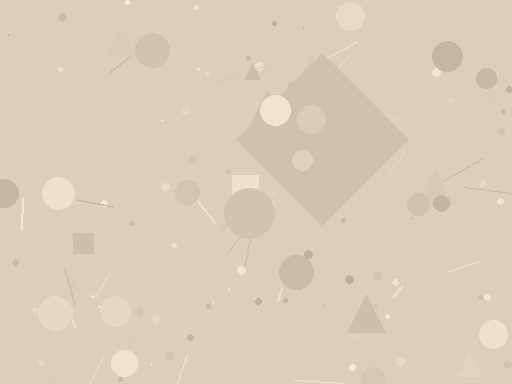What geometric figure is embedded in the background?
A diamond is embedded in the background.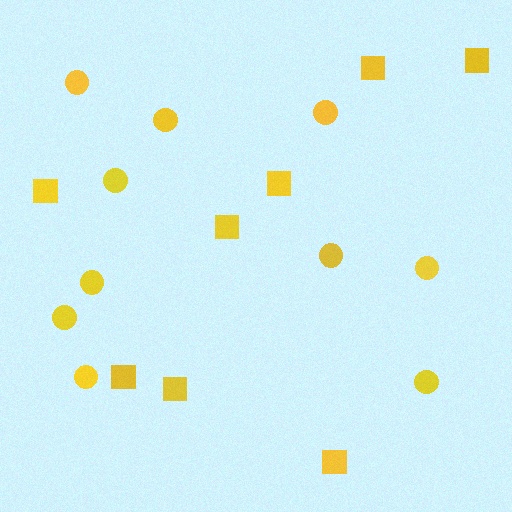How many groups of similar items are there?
There are 2 groups: one group of squares (8) and one group of circles (10).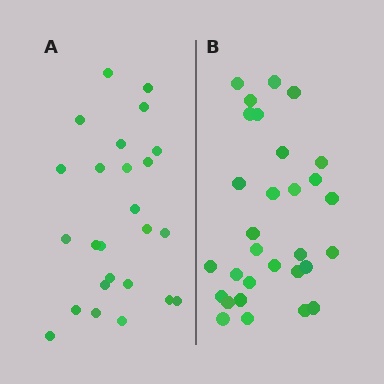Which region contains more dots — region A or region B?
Region B (the right region) has more dots.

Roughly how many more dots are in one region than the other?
Region B has about 5 more dots than region A.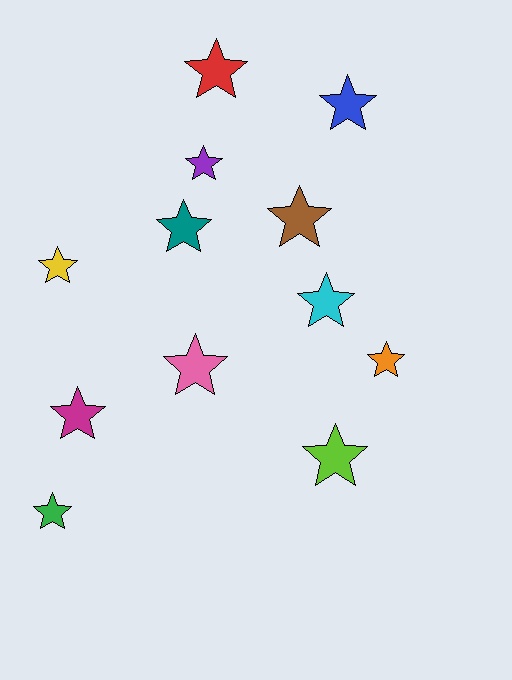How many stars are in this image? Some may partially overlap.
There are 12 stars.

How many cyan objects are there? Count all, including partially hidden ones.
There is 1 cyan object.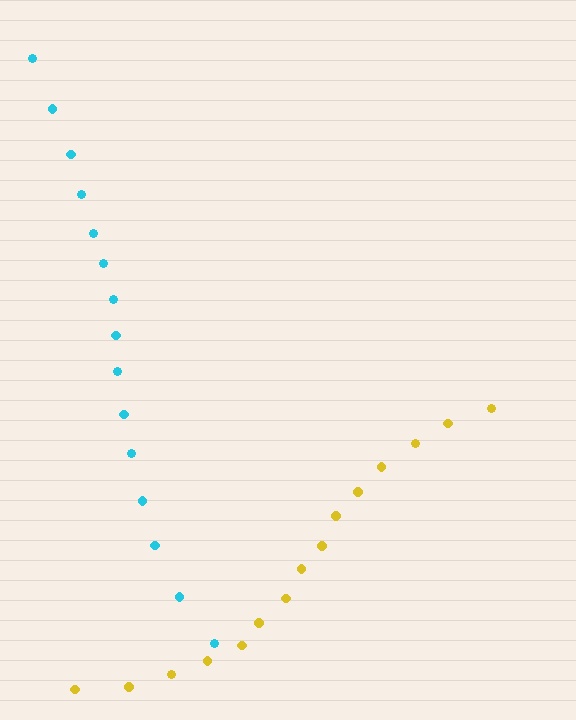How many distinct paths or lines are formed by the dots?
There are 2 distinct paths.